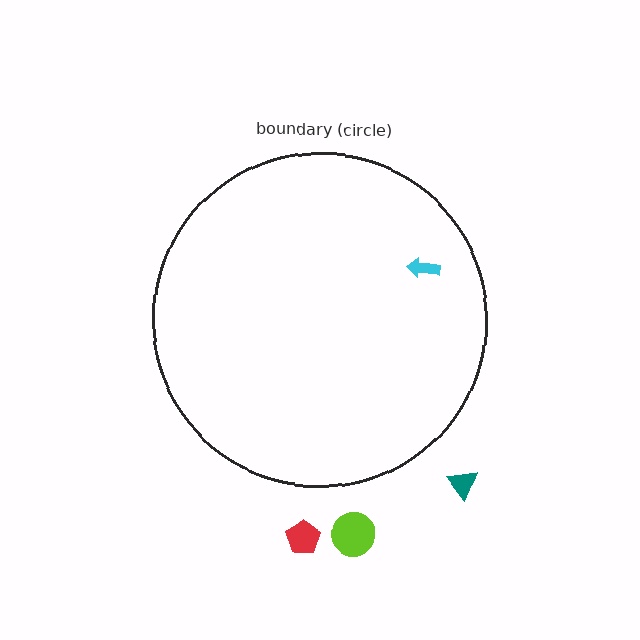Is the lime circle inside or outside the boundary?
Outside.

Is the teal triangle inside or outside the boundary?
Outside.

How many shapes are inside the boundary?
1 inside, 3 outside.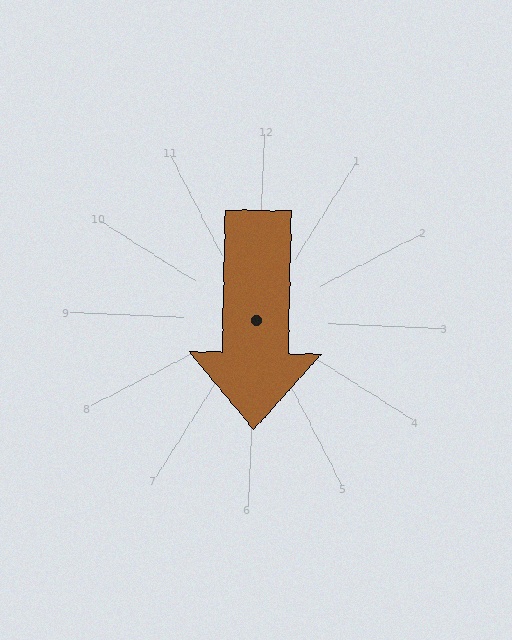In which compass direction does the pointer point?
South.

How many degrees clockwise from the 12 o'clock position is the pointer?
Approximately 179 degrees.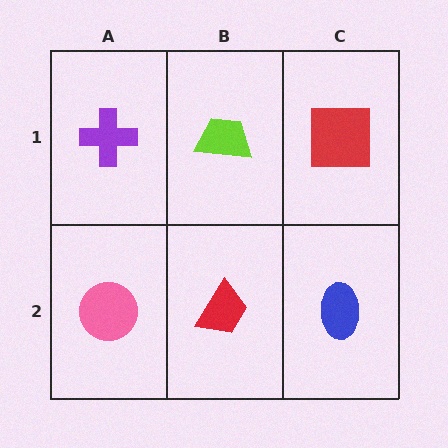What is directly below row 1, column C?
A blue ellipse.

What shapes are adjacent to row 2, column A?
A purple cross (row 1, column A), a red trapezoid (row 2, column B).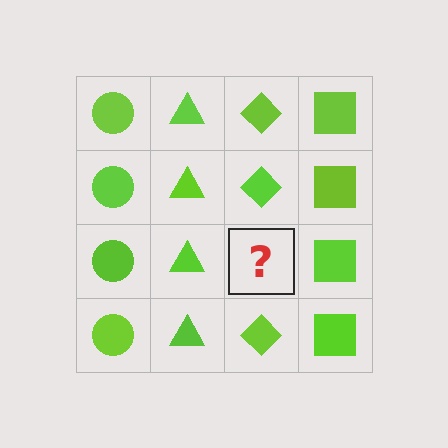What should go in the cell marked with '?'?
The missing cell should contain a lime diamond.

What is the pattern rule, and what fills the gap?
The rule is that each column has a consistent shape. The gap should be filled with a lime diamond.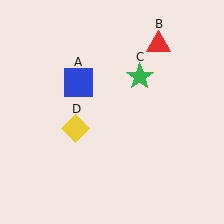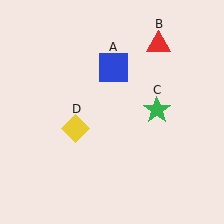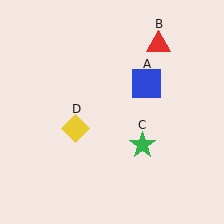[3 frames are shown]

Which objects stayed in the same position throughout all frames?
Red triangle (object B) and yellow diamond (object D) remained stationary.